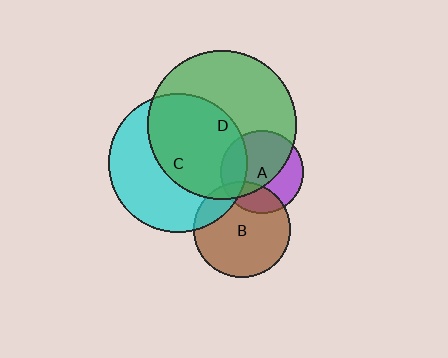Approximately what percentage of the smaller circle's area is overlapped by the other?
Approximately 10%.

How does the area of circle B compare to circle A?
Approximately 1.3 times.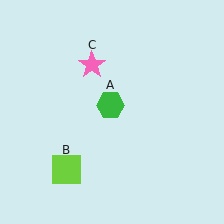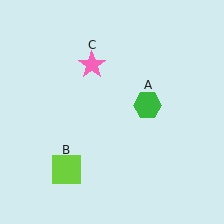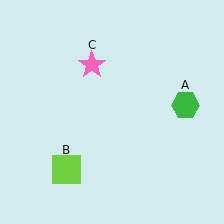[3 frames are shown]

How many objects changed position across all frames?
1 object changed position: green hexagon (object A).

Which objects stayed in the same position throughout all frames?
Lime square (object B) and pink star (object C) remained stationary.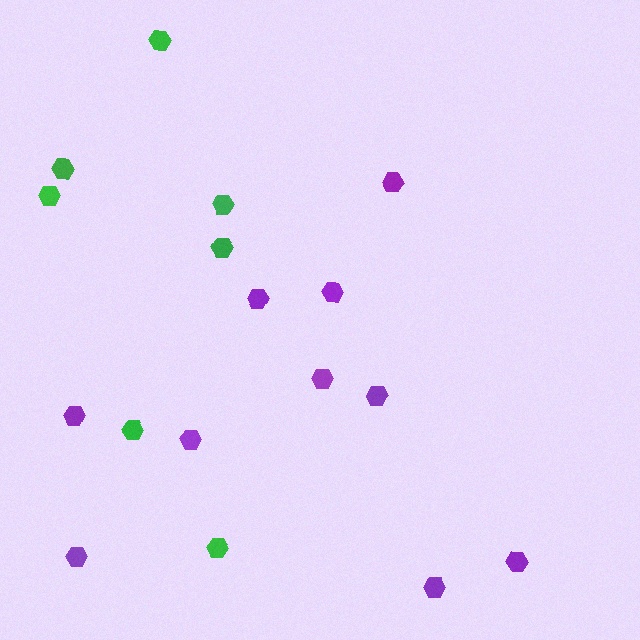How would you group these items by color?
There are 2 groups: one group of purple hexagons (10) and one group of green hexagons (7).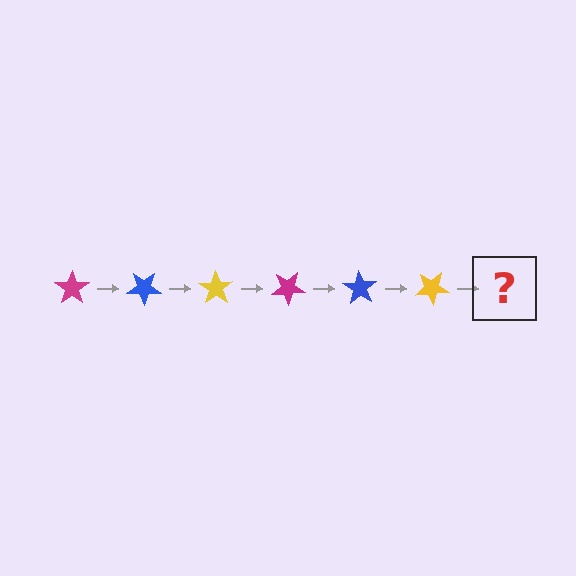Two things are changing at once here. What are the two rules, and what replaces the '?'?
The two rules are that it rotates 35 degrees each step and the color cycles through magenta, blue, and yellow. The '?' should be a magenta star, rotated 210 degrees from the start.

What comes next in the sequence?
The next element should be a magenta star, rotated 210 degrees from the start.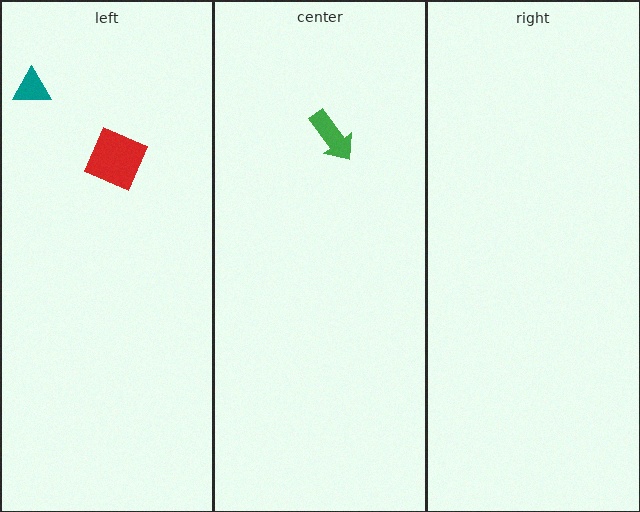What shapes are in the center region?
The green arrow.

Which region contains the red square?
The left region.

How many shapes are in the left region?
2.